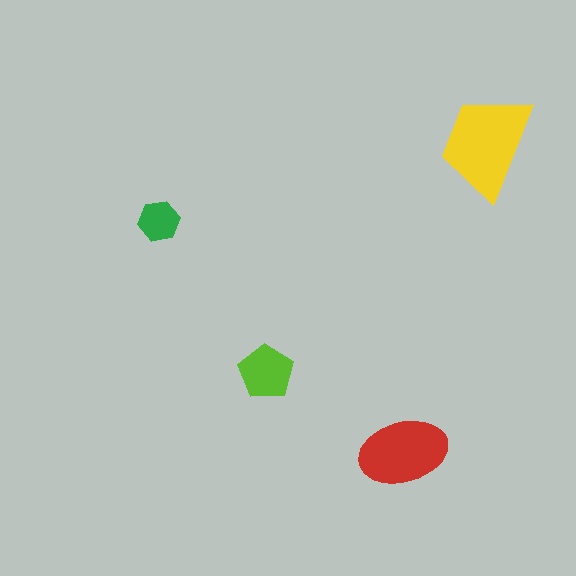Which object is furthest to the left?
The green hexagon is leftmost.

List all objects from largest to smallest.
The yellow trapezoid, the red ellipse, the lime pentagon, the green hexagon.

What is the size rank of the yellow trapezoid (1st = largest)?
1st.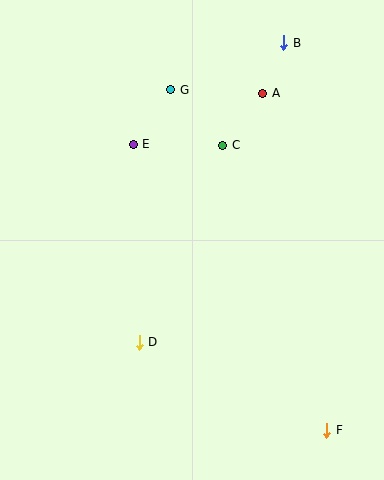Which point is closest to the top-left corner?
Point G is closest to the top-left corner.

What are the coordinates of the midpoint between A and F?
The midpoint between A and F is at (295, 262).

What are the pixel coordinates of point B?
Point B is at (284, 43).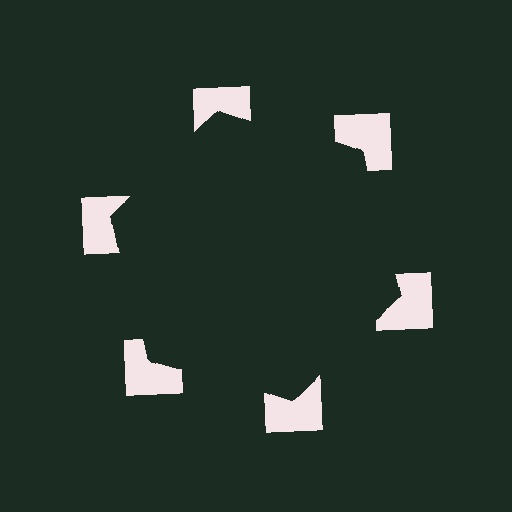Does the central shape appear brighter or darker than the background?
It typically appears slightly darker than the background, even though no actual brightness change is drawn.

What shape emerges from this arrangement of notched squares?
An illusory hexagon — its edges are inferred from the aligned wedge cuts in the notched squares, not physically drawn.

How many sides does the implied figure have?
6 sides.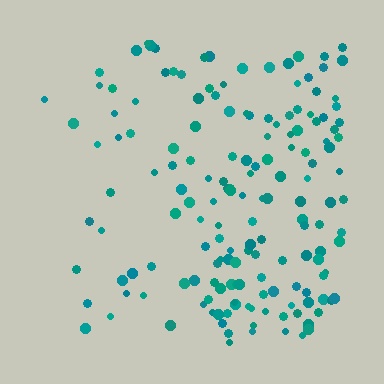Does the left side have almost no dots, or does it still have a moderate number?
Still a moderate number, just noticeably fewer than the right.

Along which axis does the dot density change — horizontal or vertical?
Horizontal.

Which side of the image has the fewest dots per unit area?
The left.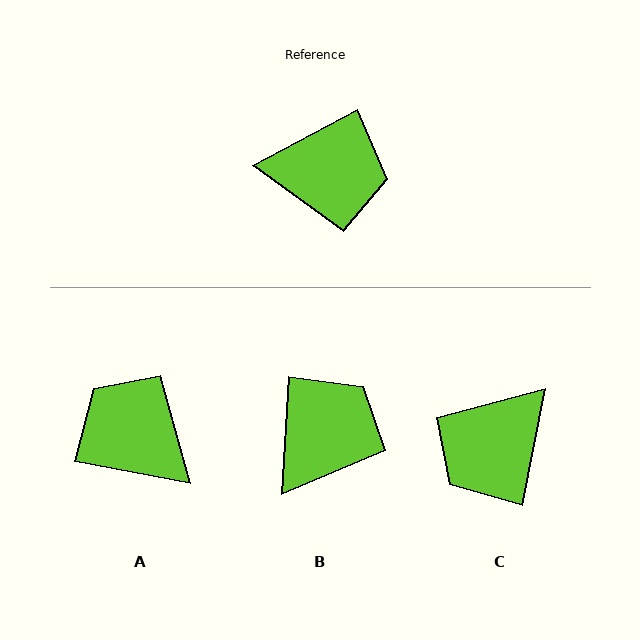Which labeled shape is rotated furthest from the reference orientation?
A, about 142 degrees away.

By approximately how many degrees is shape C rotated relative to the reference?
Approximately 129 degrees clockwise.